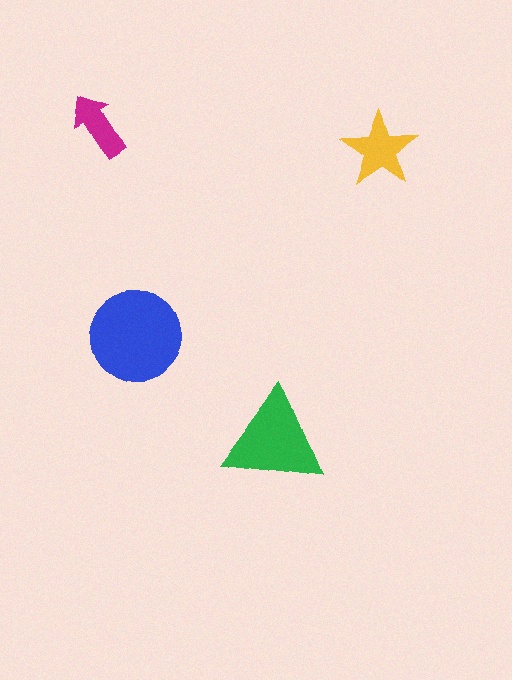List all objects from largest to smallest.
The blue circle, the green triangle, the yellow star, the magenta arrow.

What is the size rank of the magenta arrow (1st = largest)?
4th.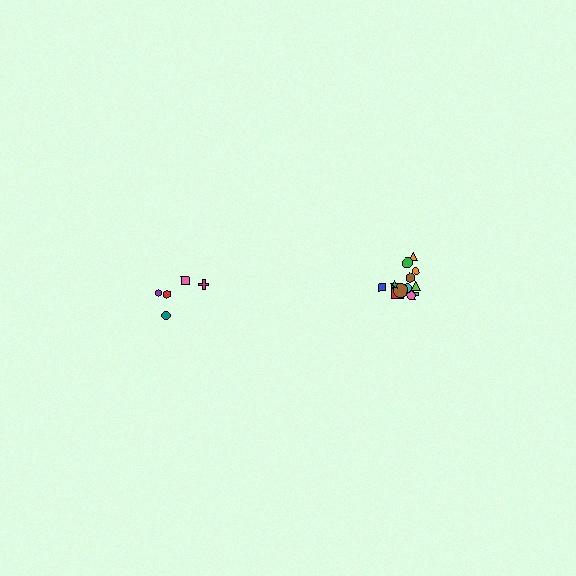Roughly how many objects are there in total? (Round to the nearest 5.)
Roughly 15 objects in total.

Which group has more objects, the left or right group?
The right group.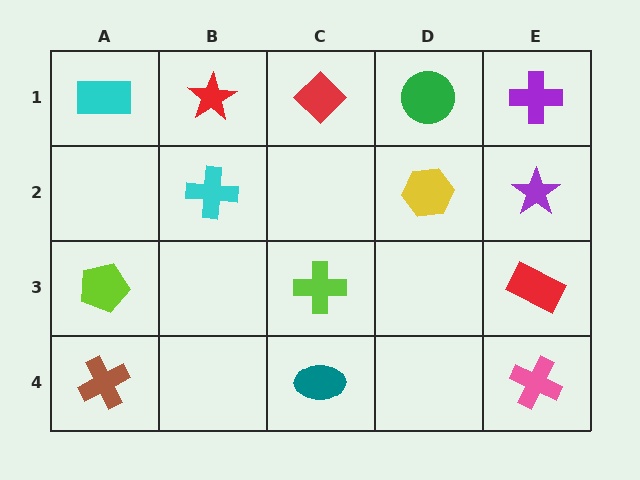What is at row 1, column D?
A green circle.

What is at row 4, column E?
A pink cross.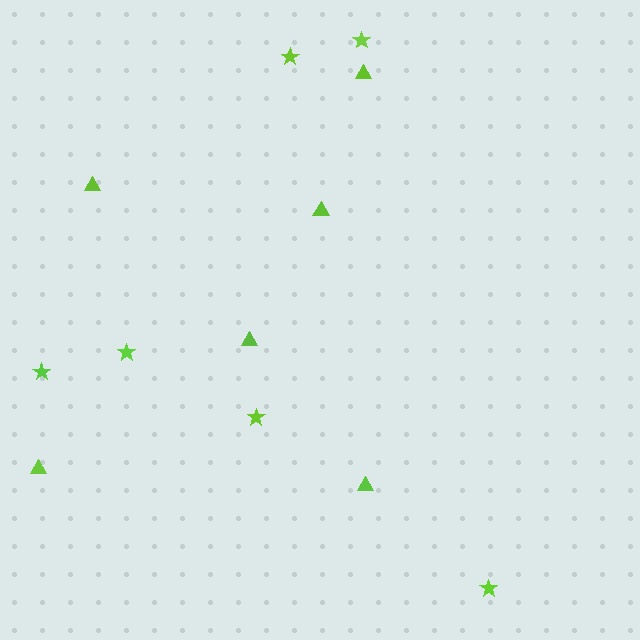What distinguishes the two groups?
There are 2 groups: one group of stars (6) and one group of triangles (6).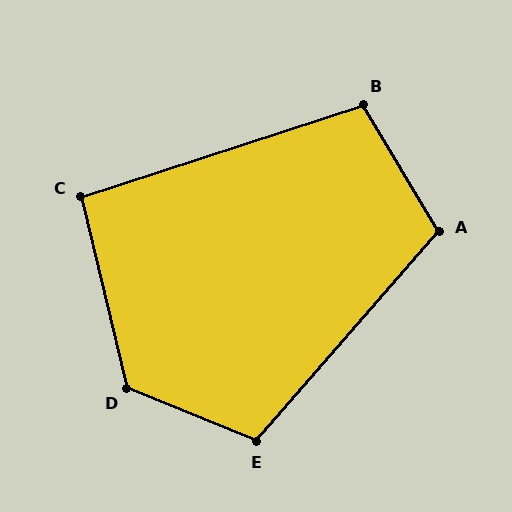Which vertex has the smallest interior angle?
C, at approximately 94 degrees.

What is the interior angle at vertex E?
Approximately 109 degrees (obtuse).